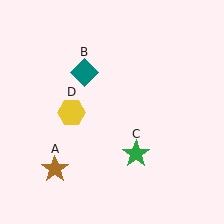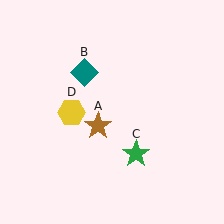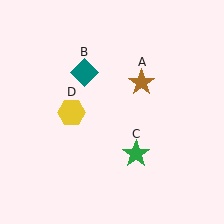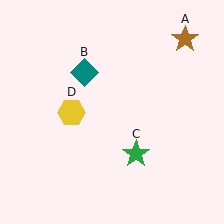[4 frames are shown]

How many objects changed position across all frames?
1 object changed position: brown star (object A).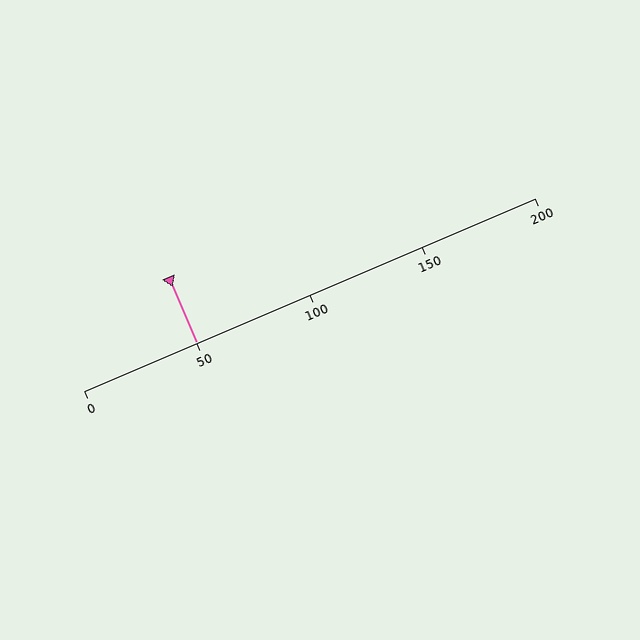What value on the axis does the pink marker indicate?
The marker indicates approximately 50.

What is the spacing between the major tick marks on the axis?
The major ticks are spaced 50 apart.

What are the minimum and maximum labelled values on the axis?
The axis runs from 0 to 200.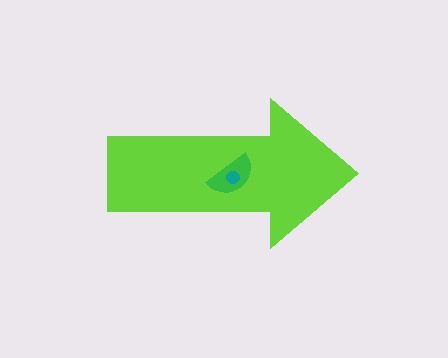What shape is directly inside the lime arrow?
The green semicircle.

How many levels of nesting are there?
3.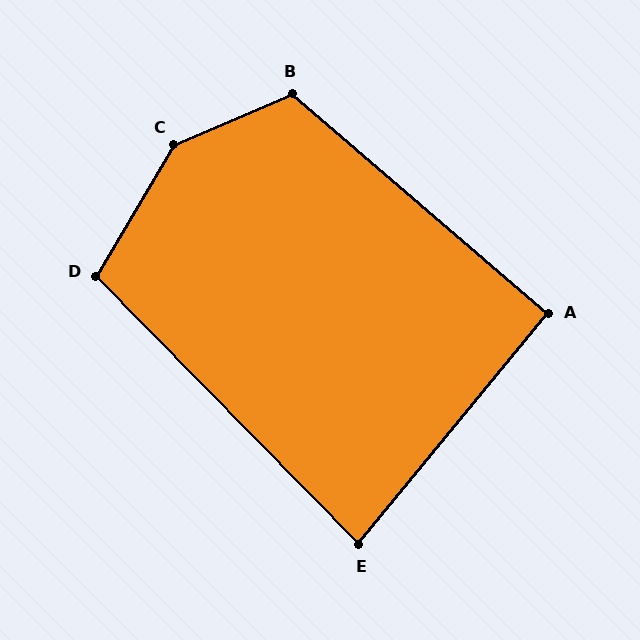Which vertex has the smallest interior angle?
E, at approximately 84 degrees.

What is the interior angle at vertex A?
Approximately 91 degrees (approximately right).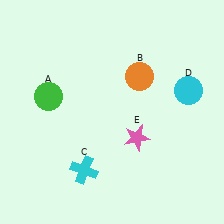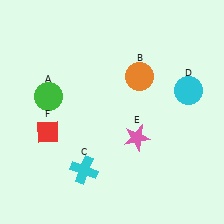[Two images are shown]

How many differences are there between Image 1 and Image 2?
There is 1 difference between the two images.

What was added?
A red diamond (F) was added in Image 2.